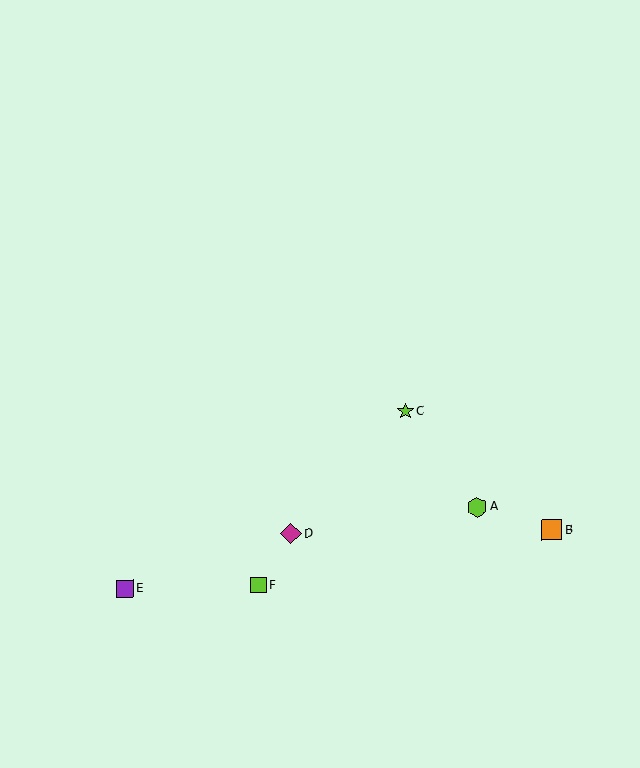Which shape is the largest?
The magenta diamond (labeled D) is the largest.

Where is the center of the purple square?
The center of the purple square is at (125, 589).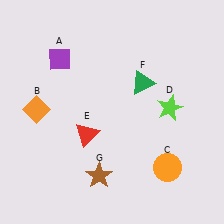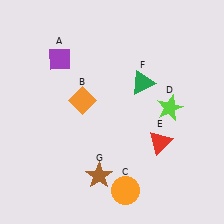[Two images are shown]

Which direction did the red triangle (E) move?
The red triangle (E) moved right.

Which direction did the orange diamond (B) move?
The orange diamond (B) moved right.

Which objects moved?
The objects that moved are: the orange diamond (B), the orange circle (C), the red triangle (E).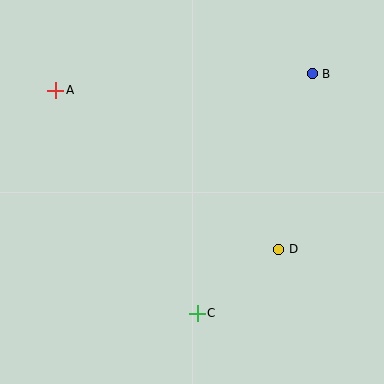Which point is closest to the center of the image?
Point D at (279, 249) is closest to the center.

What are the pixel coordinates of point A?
Point A is at (56, 90).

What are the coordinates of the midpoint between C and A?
The midpoint between C and A is at (126, 202).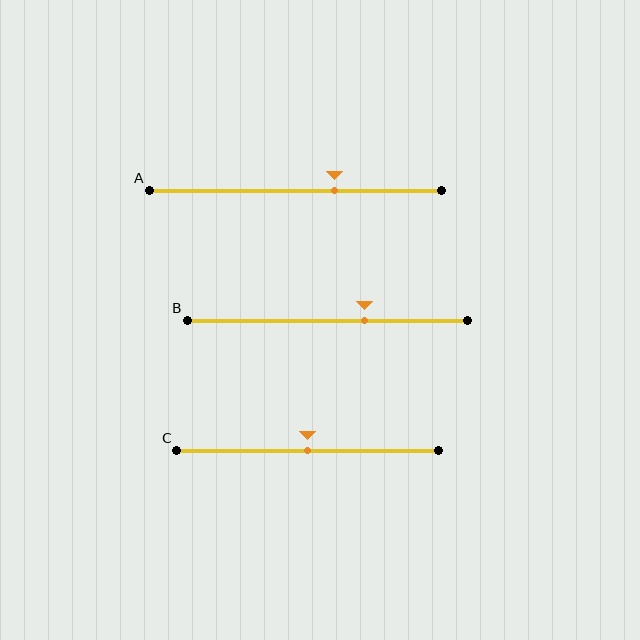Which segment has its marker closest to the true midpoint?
Segment C has its marker closest to the true midpoint.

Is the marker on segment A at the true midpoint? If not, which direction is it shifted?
No, the marker on segment A is shifted to the right by about 14% of the segment length.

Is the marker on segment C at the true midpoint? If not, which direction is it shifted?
Yes, the marker on segment C is at the true midpoint.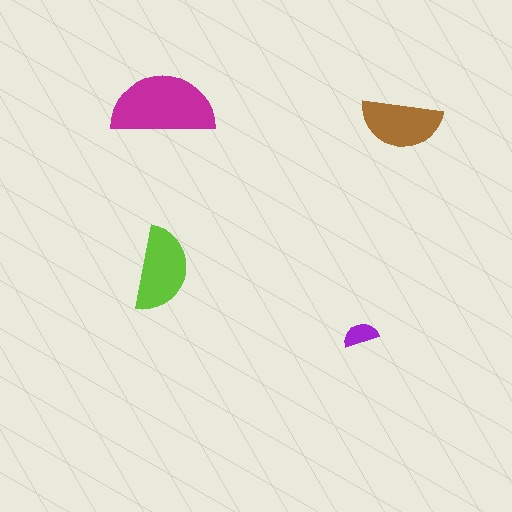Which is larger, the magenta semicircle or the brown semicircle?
The magenta one.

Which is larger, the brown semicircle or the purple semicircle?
The brown one.